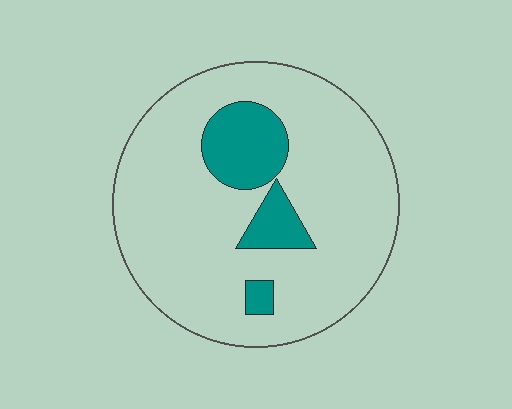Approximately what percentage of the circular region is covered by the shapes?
Approximately 15%.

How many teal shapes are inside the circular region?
3.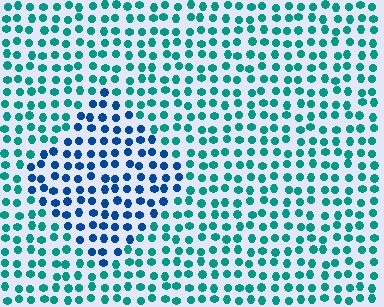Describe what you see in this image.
The image is filled with small teal elements in a uniform arrangement. A diamond-shaped region is visible where the elements are tinted to a slightly different hue, forming a subtle color boundary.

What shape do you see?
I see a diamond.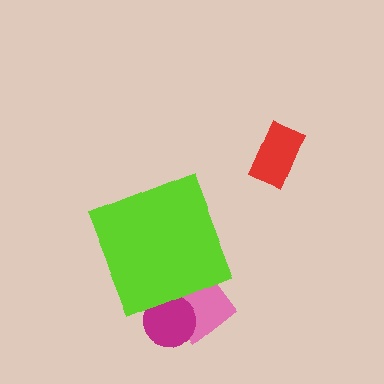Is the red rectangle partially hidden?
No, the red rectangle is fully visible.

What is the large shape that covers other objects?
A lime diamond.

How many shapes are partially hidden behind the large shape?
2 shapes are partially hidden.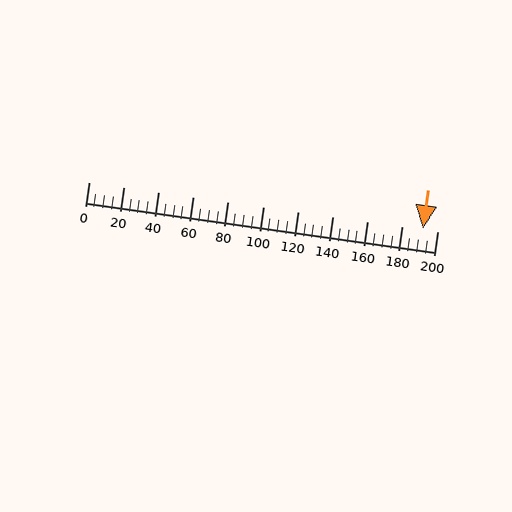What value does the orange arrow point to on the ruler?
The orange arrow points to approximately 192.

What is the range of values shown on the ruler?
The ruler shows values from 0 to 200.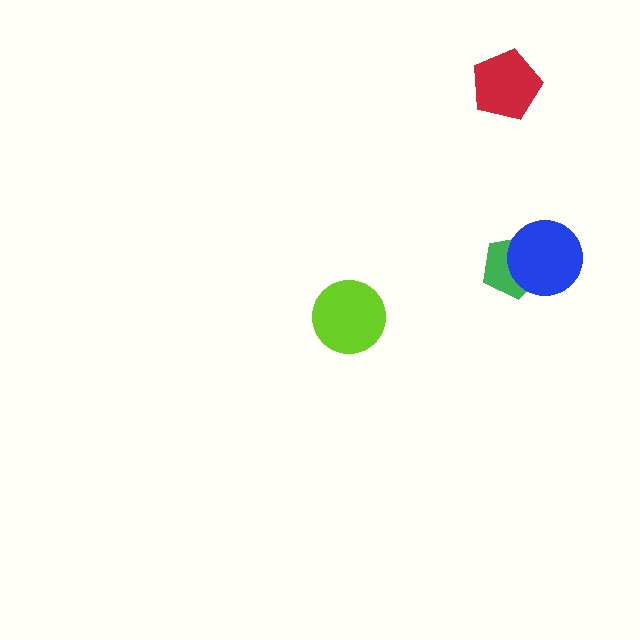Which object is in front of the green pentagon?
The blue circle is in front of the green pentagon.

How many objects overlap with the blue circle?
1 object overlaps with the blue circle.